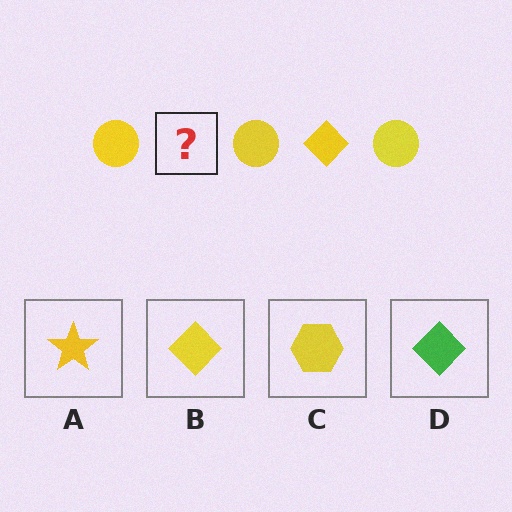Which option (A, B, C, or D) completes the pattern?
B.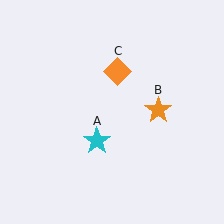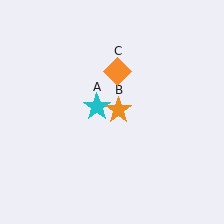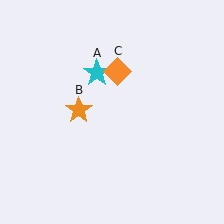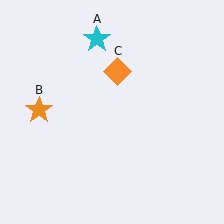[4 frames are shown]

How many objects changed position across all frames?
2 objects changed position: cyan star (object A), orange star (object B).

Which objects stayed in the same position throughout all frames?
Orange diamond (object C) remained stationary.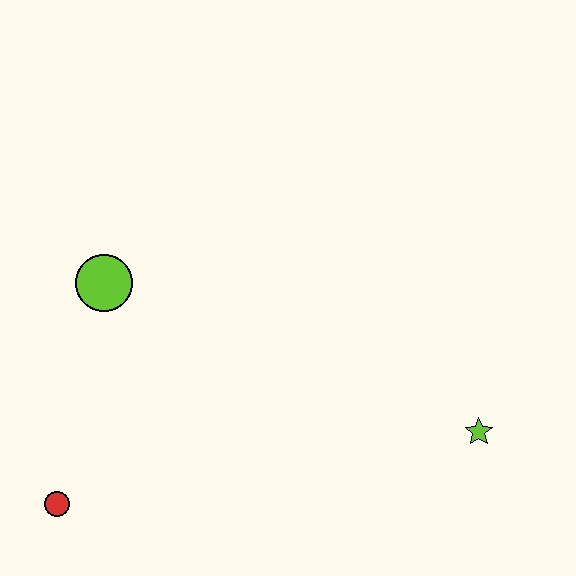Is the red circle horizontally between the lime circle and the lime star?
No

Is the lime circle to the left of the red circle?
No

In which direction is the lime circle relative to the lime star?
The lime circle is to the left of the lime star.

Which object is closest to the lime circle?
The red circle is closest to the lime circle.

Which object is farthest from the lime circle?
The lime star is farthest from the lime circle.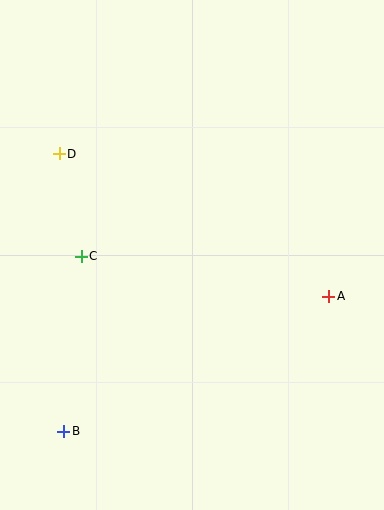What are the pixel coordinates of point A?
Point A is at (329, 296).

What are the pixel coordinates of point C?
Point C is at (81, 256).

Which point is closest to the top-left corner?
Point D is closest to the top-left corner.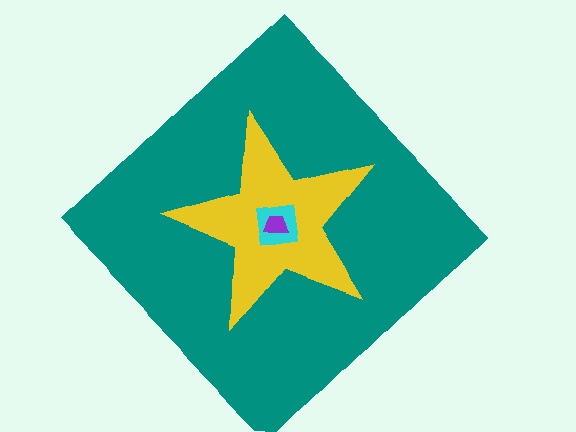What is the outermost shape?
The teal diamond.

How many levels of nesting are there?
4.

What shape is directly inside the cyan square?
The purple trapezoid.